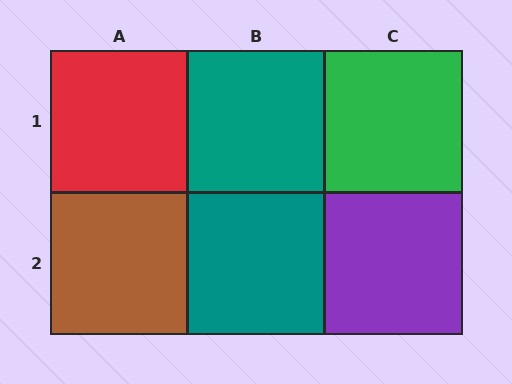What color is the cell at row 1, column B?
Teal.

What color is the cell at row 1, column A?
Red.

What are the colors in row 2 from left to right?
Brown, teal, purple.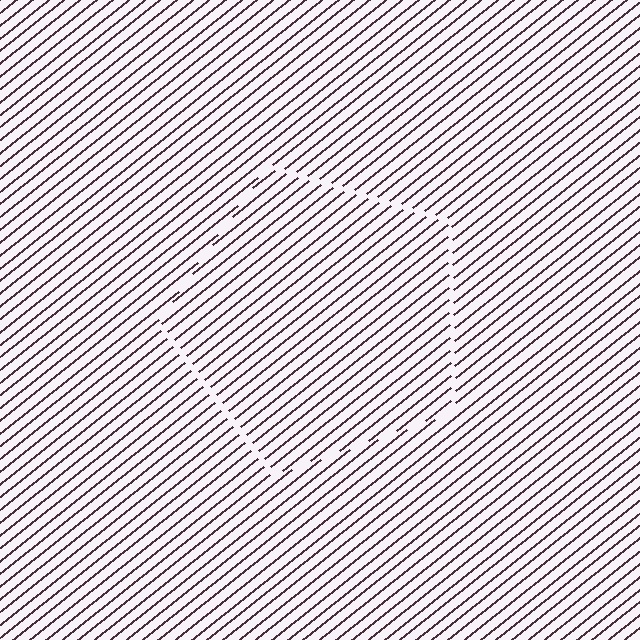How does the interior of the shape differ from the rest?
The interior of the shape contains the same grating, shifted by half a period — the contour is defined by the phase discontinuity where line-ends from the inner and outer gratings abut.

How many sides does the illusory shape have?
5 sides — the line-ends trace a pentagon.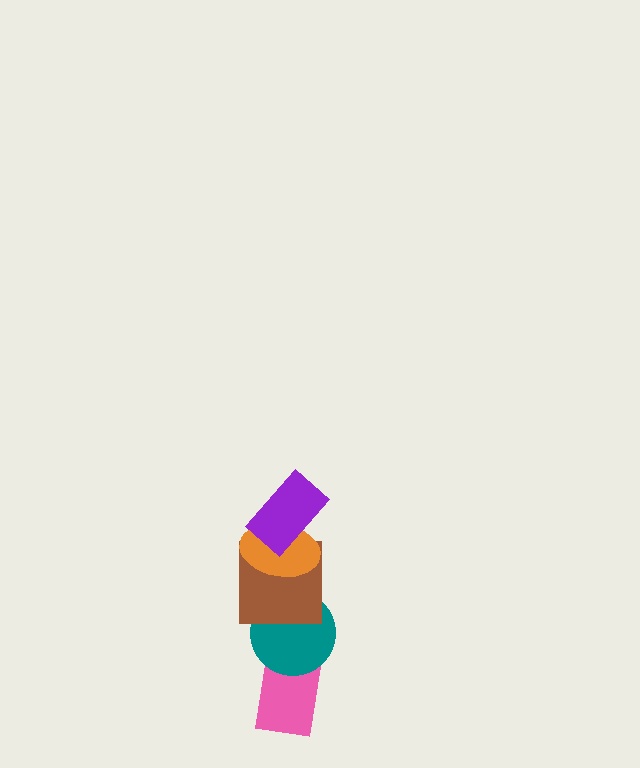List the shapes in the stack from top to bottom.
From top to bottom: the purple rectangle, the orange ellipse, the brown square, the teal circle, the pink rectangle.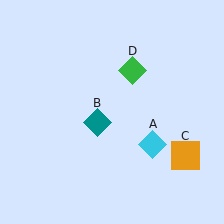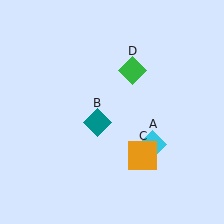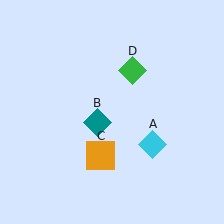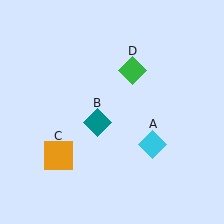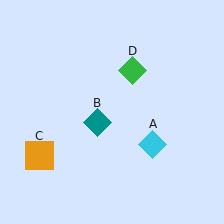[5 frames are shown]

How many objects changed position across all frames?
1 object changed position: orange square (object C).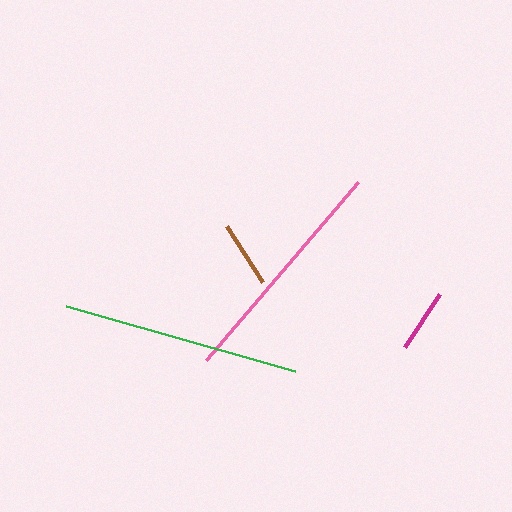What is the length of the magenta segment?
The magenta segment is approximately 63 pixels long.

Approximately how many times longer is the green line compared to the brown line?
The green line is approximately 3.6 times the length of the brown line.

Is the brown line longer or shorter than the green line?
The green line is longer than the brown line.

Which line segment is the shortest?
The magenta line is the shortest at approximately 63 pixels.